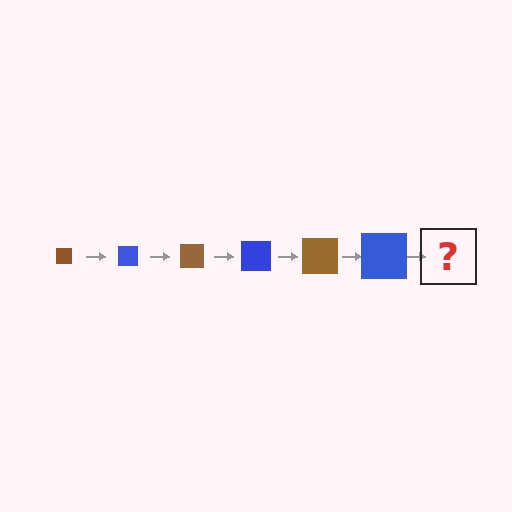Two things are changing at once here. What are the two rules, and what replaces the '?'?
The two rules are that the square grows larger each step and the color cycles through brown and blue. The '?' should be a brown square, larger than the previous one.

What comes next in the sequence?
The next element should be a brown square, larger than the previous one.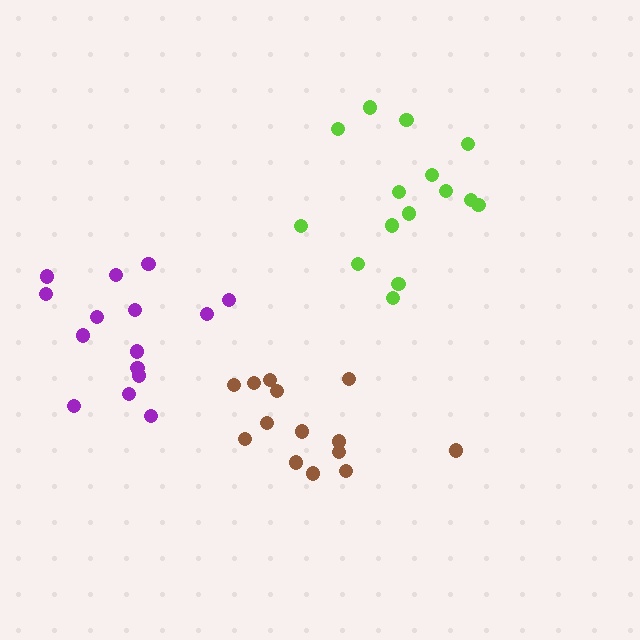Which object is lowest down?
The brown cluster is bottommost.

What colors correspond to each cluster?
The clusters are colored: brown, lime, purple.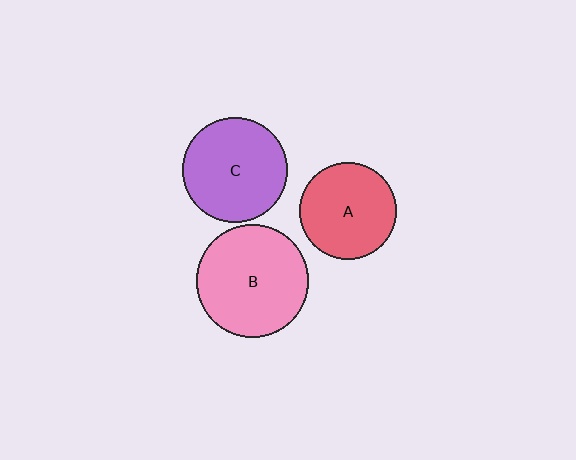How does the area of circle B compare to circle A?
Approximately 1.3 times.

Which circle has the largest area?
Circle B (pink).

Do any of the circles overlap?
No, none of the circles overlap.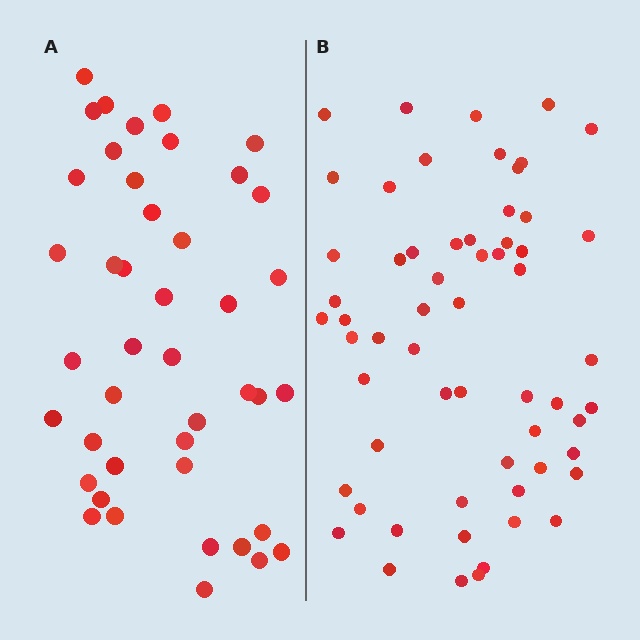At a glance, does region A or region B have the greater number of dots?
Region B (the right region) has more dots.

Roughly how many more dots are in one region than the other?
Region B has approximately 15 more dots than region A.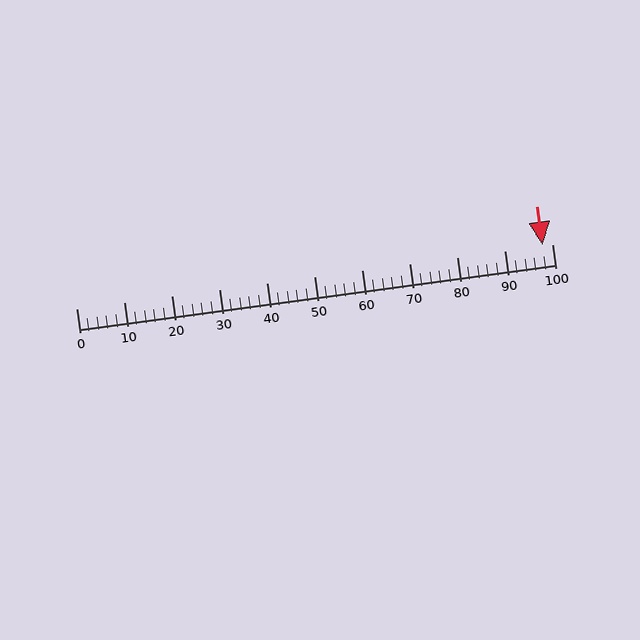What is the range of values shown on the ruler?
The ruler shows values from 0 to 100.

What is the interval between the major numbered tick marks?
The major tick marks are spaced 10 units apart.